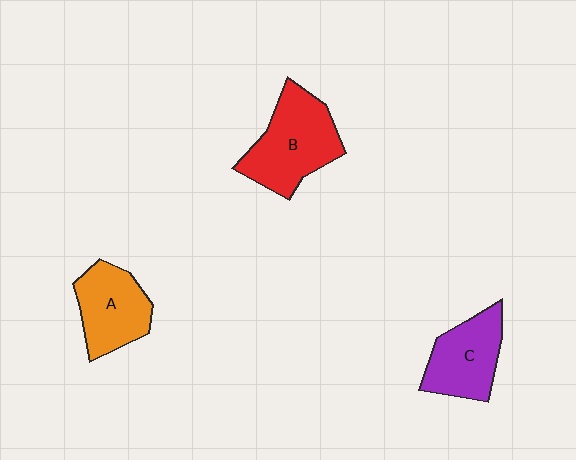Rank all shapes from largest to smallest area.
From largest to smallest: B (red), A (orange), C (purple).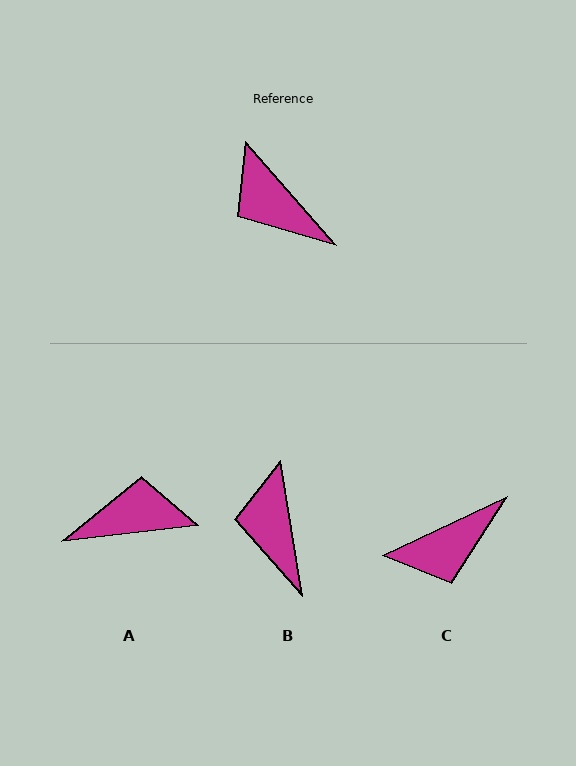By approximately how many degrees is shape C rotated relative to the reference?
Approximately 74 degrees counter-clockwise.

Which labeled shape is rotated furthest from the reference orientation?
A, about 125 degrees away.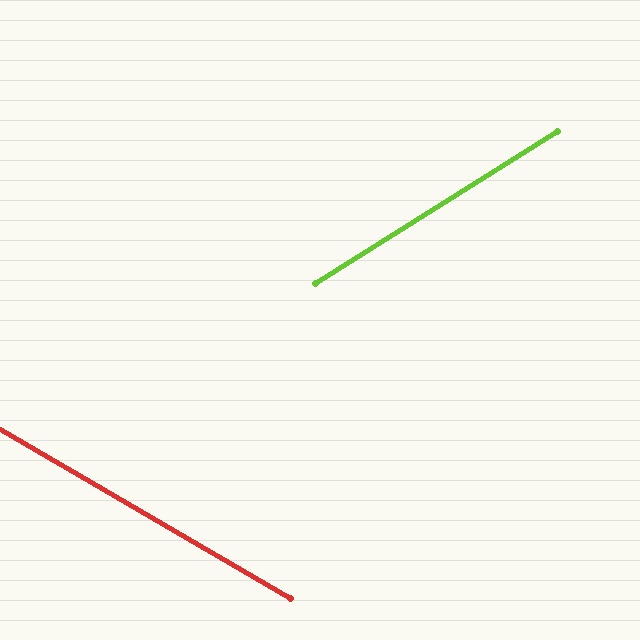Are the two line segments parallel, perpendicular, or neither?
Neither parallel nor perpendicular — they differ by about 62°.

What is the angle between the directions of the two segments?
Approximately 62 degrees.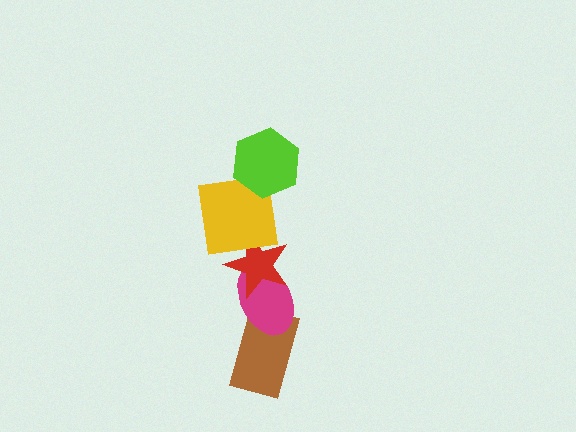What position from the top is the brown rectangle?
The brown rectangle is 5th from the top.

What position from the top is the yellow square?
The yellow square is 2nd from the top.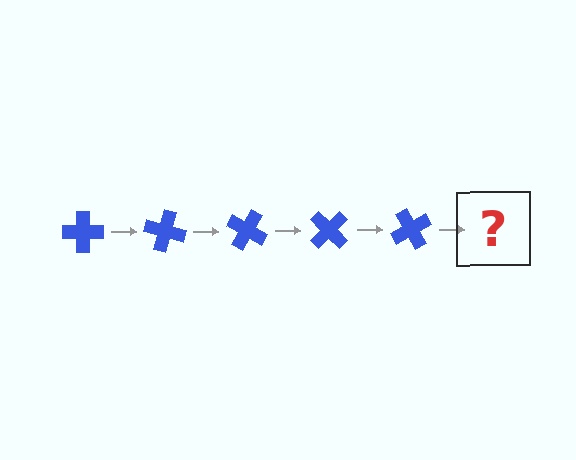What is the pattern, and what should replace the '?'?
The pattern is that the cross rotates 15 degrees each step. The '?' should be a blue cross rotated 75 degrees.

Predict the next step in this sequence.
The next step is a blue cross rotated 75 degrees.